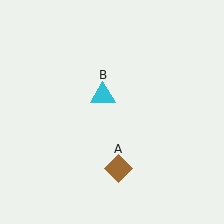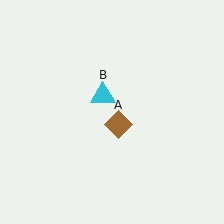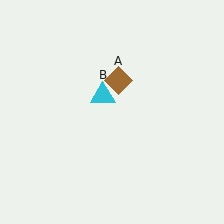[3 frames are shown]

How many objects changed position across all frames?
1 object changed position: brown diamond (object A).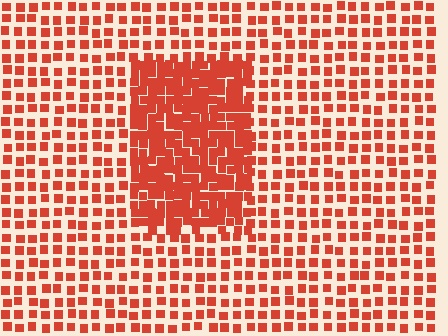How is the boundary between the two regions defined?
The boundary is defined by a change in element density (approximately 2.2x ratio). All elements are the same color, size, and shape.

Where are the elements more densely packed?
The elements are more densely packed inside the rectangle boundary.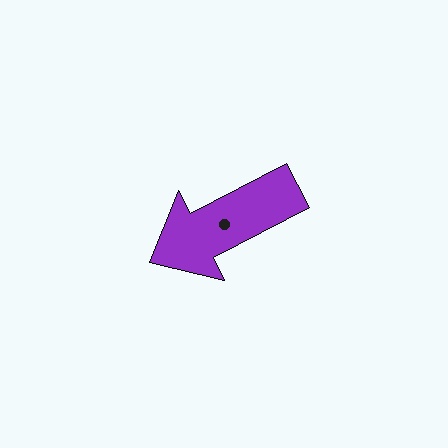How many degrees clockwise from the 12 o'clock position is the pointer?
Approximately 243 degrees.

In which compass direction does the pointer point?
Southwest.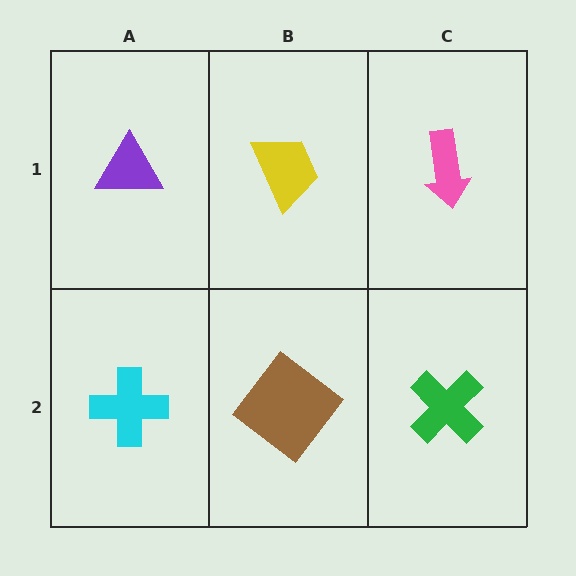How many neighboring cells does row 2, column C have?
2.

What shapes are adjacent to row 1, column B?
A brown diamond (row 2, column B), a purple triangle (row 1, column A), a pink arrow (row 1, column C).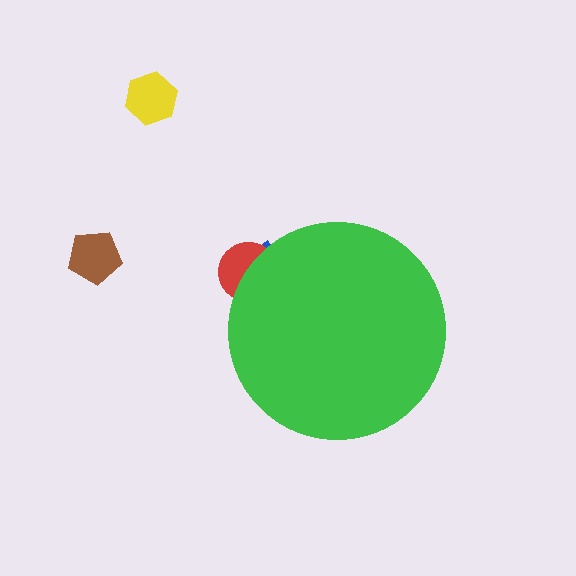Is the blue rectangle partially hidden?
Yes, the blue rectangle is partially hidden behind the green circle.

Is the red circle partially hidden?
Yes, the red circle is partially hidden behind the green circle.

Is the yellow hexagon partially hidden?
No, the yellow hexagon is fully visible.